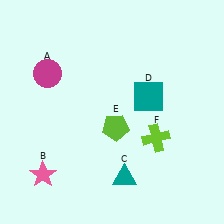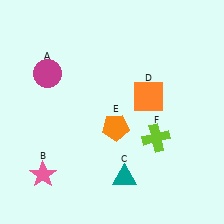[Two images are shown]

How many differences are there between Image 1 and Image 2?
There are 2 differences between the two images.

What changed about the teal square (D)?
In Image 1, D is teal. In Image 2, it changed to orange.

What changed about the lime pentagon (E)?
In Image 1, E is lime. In Image 2, it changed to orange.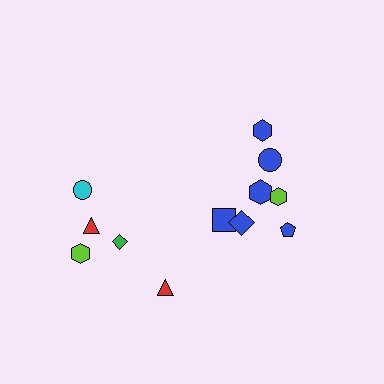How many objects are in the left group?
There are 5 objects.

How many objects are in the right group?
There are 7 objects.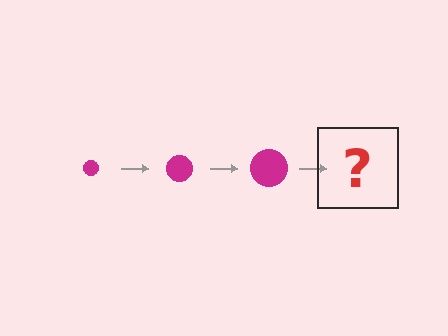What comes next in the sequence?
The next element should be a magenta circle, larger than the previous one.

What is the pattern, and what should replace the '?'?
The pattern is that the circle gets progressively larger each step. The '?' should be a magenta circle, larger than the previous one.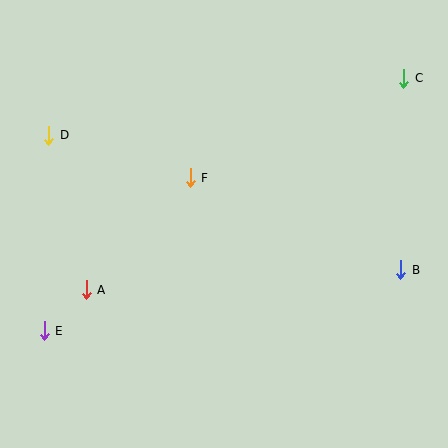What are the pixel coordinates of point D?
Point D is at (49, 135).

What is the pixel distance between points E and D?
The distance between E and D is 196 pixels.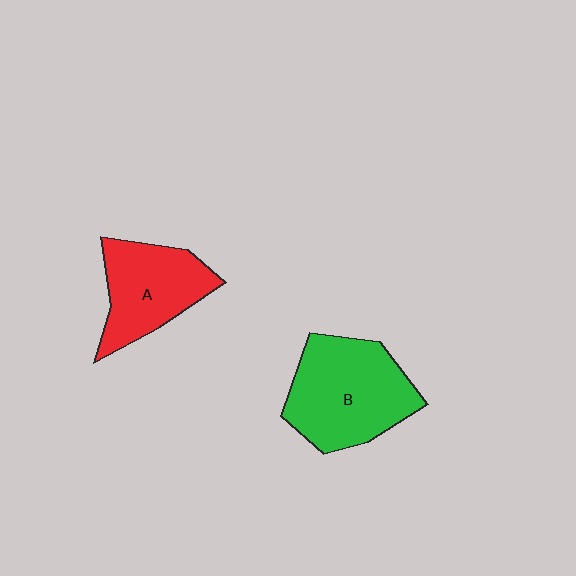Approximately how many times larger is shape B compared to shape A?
Approximately 1.3 times.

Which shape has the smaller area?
Shape A (red).